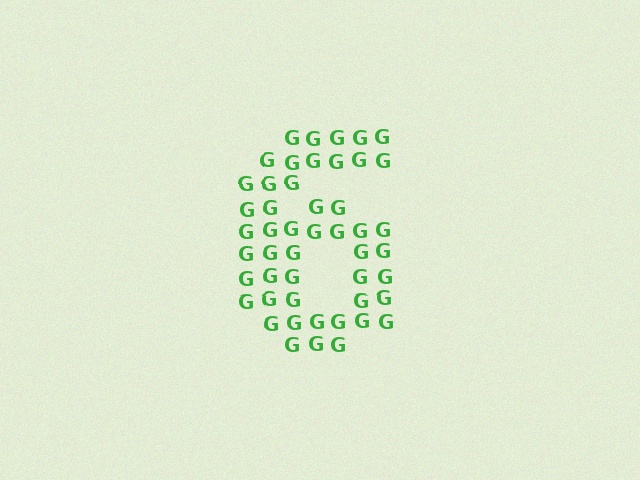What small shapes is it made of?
It is made of small letter G's.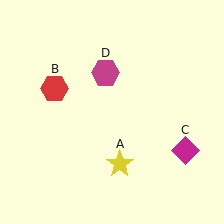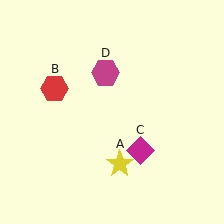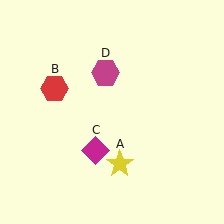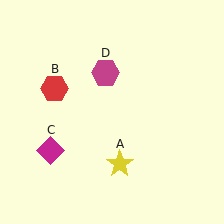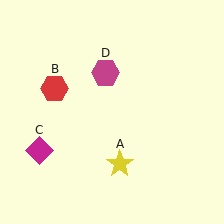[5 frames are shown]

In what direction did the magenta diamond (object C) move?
The magenta diamond (object C) moved left.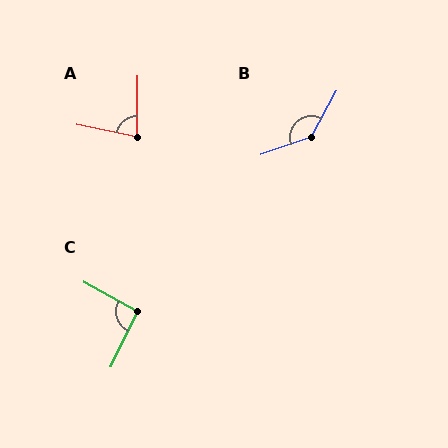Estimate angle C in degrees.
Approximately 93 degrees.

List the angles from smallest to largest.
A (79°), C (93°), B (138°).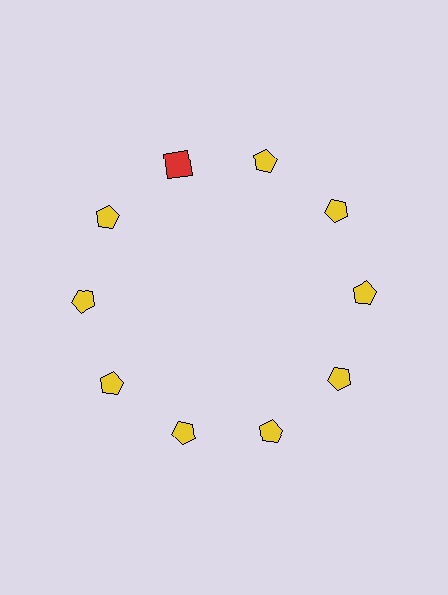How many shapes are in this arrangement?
There are 10 shapes arranged in a ring pattern.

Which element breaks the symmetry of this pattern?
The red square at roughly the 11 o'clock position breaks the symmetry. All other shapes are yellow pentagons.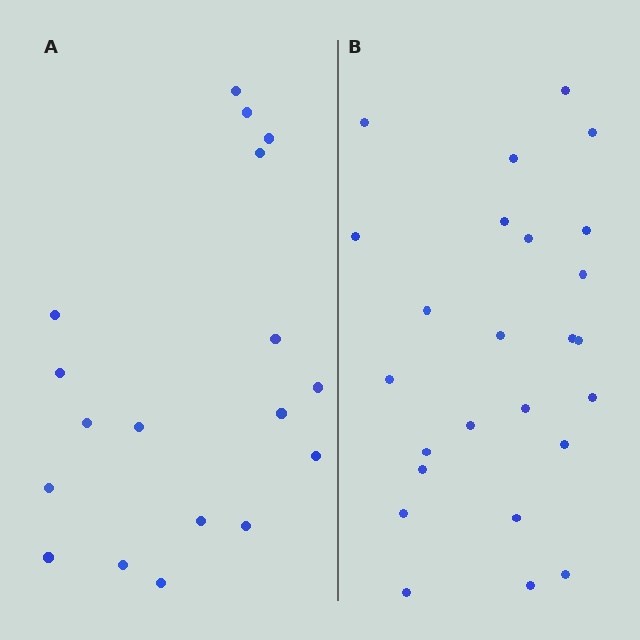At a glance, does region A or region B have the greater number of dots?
Region B (the right region) has more dots.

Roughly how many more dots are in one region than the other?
Region B has roughly 8 or so more dots than region A.